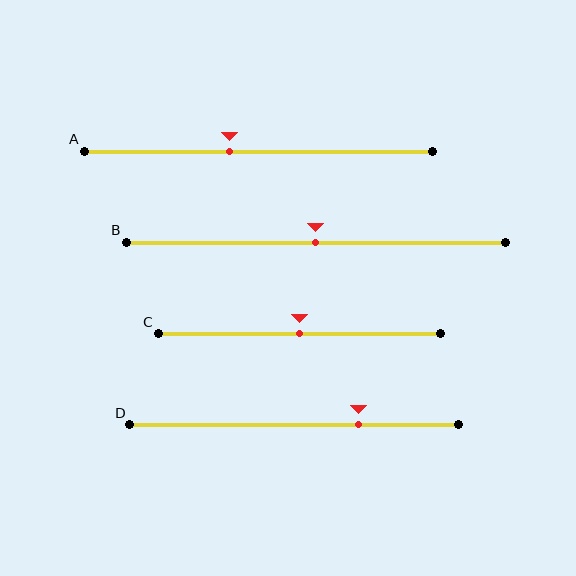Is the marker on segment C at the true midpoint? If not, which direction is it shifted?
Yes, the marker on segment C is at the true midpoint.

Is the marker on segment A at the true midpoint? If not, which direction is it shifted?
No, the marker on segment A is shifted to the left by about 8% of the segment length.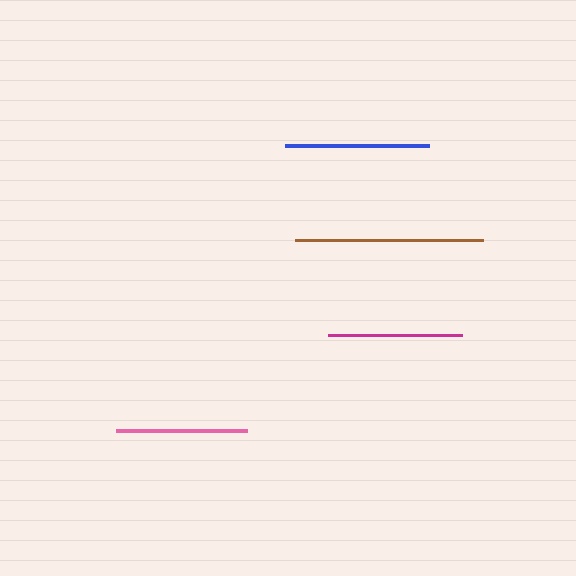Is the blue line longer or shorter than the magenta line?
The blue line is longer than the magenta line.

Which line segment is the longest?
The brown line is the longest at approximately 188 pixels.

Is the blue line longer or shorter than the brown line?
The brown line is longer than the blue line.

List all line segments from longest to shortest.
From longest to shortest: brown, blue, magenta, pink.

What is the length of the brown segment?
The brown segment is approximately 188 pixels long.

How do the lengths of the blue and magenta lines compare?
The blue and magenta lines are approximately the same length.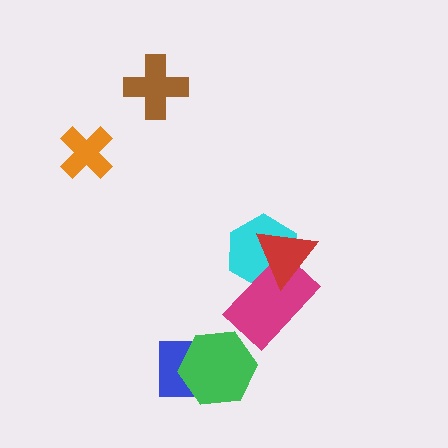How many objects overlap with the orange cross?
0 objects overlap with the orange cross.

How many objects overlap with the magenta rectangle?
2 objects overlap with the magenta rectangle.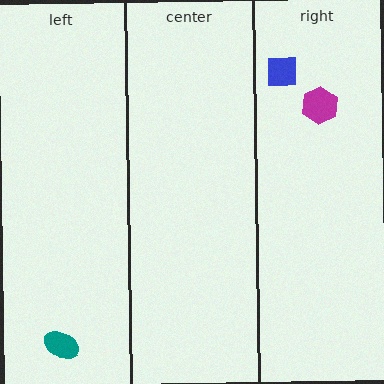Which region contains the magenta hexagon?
The right region.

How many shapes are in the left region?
1.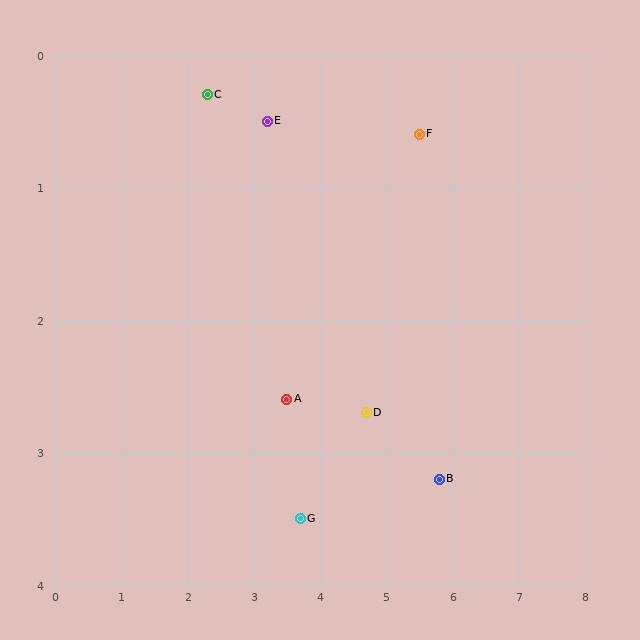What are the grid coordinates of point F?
Point F is at approximately (5.5, 0.6).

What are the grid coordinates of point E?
Point E is at approximately (3.2, 0.5).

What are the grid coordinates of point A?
Point A is at approximately (3.5, 2.6).